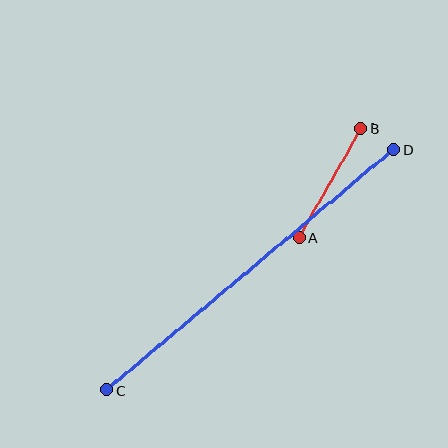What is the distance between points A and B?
The distance is approximately 126 pixels.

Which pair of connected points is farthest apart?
Points C and D are farthest apart.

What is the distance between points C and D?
The distance is approximately 374 pixels.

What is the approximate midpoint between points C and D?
The midpoint is at approximately (250, 270) pixels.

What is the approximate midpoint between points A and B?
The midpoint is at approximately (330, 183) pixels.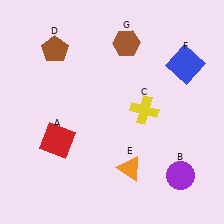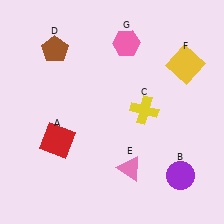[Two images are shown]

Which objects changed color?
E changed from orange to pink. F changed from blue to yellow. G changed from brown to pink.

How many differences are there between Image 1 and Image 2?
There are 3 differences between the two images.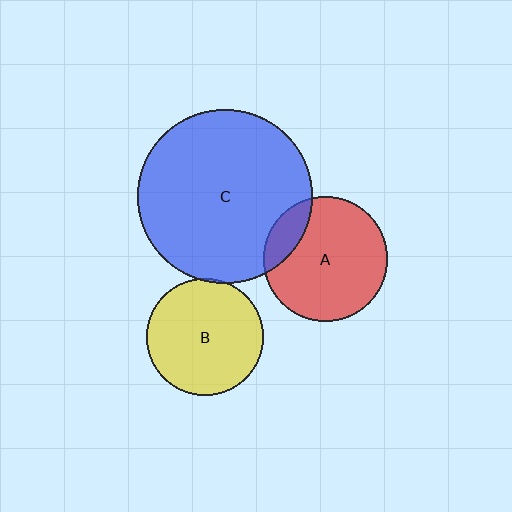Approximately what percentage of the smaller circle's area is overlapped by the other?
Approximately 15%.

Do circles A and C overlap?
Yes.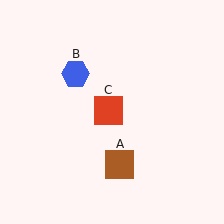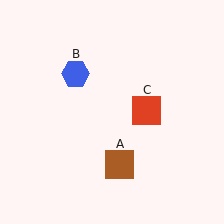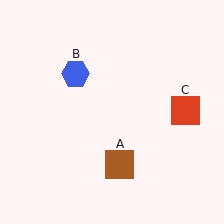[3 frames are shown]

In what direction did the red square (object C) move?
The red square (object C) moved right.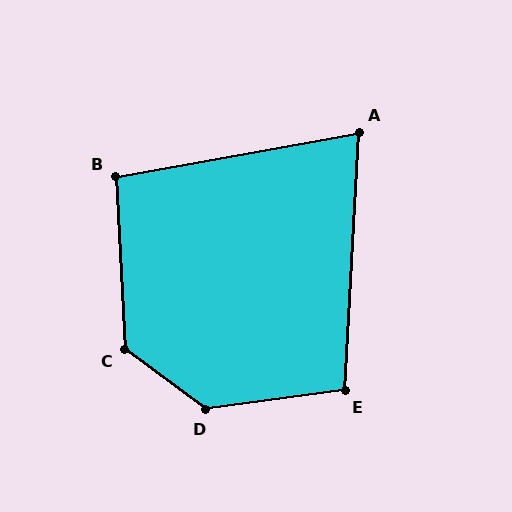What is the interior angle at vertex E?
Approximately 101 degrees (obtuse).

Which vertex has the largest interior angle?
D, at approximately 136 degrees.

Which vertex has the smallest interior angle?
A, at approximately 77 degrees.